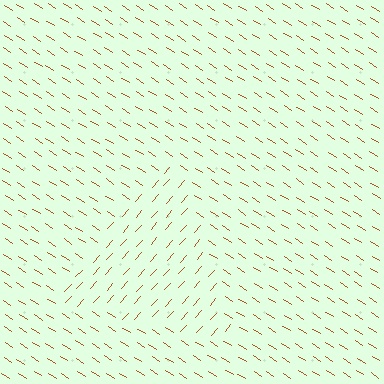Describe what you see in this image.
The image is filled with small brown line segments. A triangle region in the image has lines oriented differently from the surrounding lines, creating a visible texture boundary.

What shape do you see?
I see a triangle.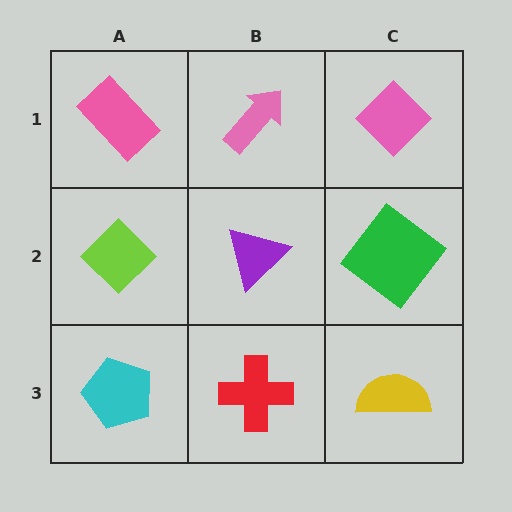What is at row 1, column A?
A pink rectangle.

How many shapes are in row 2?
3 shapes.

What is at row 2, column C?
A green diamond.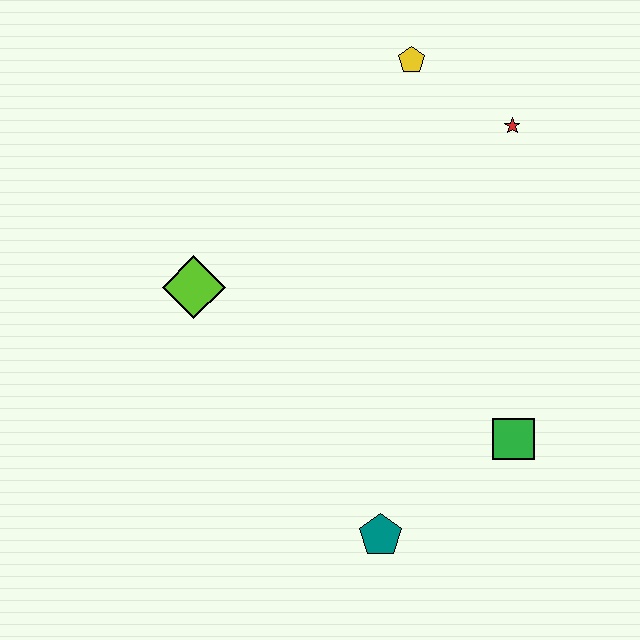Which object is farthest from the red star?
The teal pentagon is farthest from the red star.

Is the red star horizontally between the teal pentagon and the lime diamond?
No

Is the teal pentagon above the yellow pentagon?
No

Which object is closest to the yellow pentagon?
The red star is closest to the yellow pentagon.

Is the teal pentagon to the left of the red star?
Yes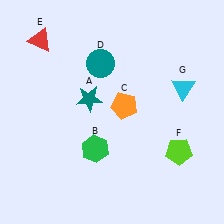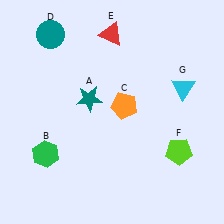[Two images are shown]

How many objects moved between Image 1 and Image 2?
3 objects moved between the two images.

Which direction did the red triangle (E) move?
The red triangle (E) moved right.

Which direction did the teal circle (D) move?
The teal circle (D) moved left.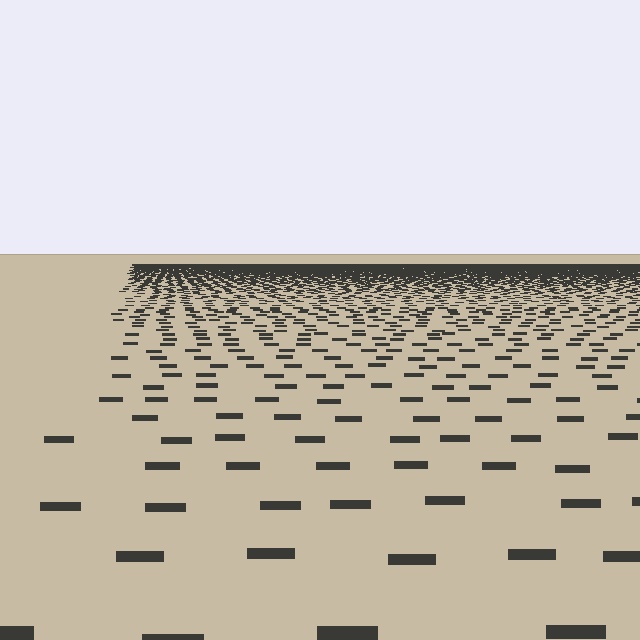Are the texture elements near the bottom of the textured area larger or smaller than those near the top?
Larger. Near the bottom, elements are closer to the viewer and appear at a bigger on-screen size.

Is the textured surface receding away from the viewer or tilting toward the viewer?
The surface is receding away from the viewer. Texture elements get smaller and denser toward the top.